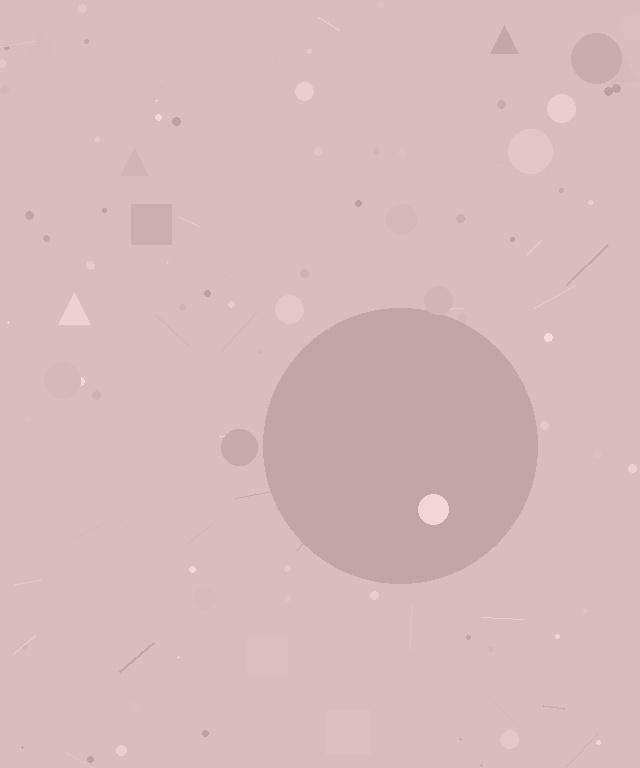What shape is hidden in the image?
A circle is hidden in the image.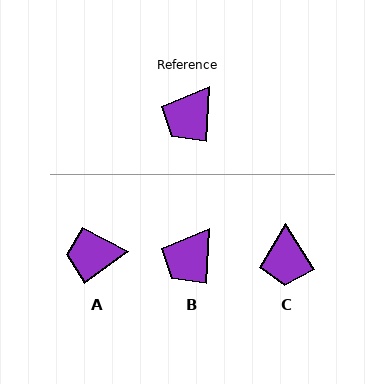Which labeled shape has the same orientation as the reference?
B.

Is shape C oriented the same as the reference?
No, it is off by about 36 degrees.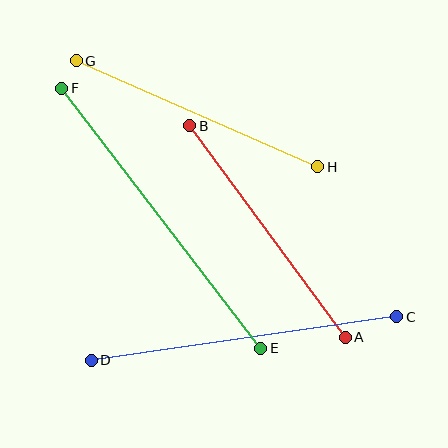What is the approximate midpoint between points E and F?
The midpoint is at approximately (161, 218) pixels.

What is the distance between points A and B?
The distance is approximately 263 pixels.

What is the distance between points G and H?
The distance is approximately 264 pixels.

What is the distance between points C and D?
The distance is approximately 308 pixels.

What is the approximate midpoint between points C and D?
The midpoint is at approximately (244, 338) pixels.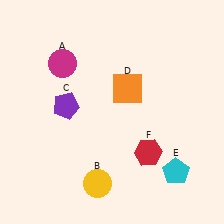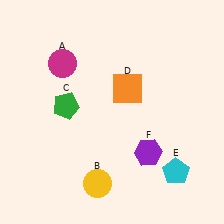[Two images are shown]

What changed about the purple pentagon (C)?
In Image 1, C is purple. In Image 2, it changed to green.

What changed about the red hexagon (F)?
In Image 1, F is red. In Image 2, it changed to purple.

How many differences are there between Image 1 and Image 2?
There are 2 differences between the two images.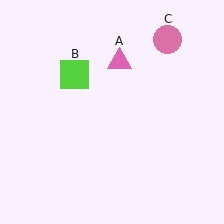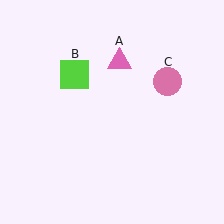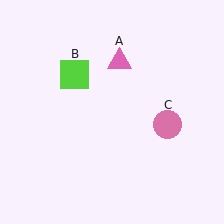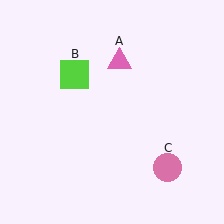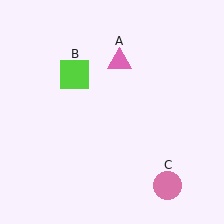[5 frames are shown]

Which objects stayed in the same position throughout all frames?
Pink triangle (object A) and lime square (object B) remained stationary.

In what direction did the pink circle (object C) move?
The pink circle (object C) moved down.